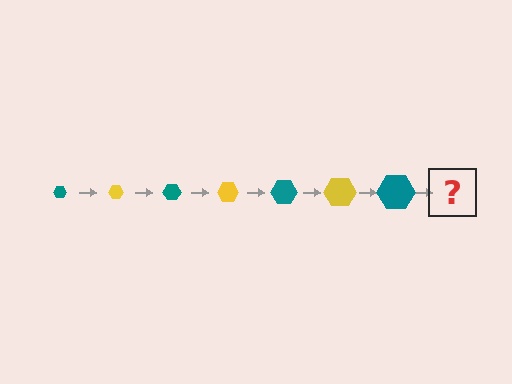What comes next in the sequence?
The next element should be a yellow hexagon, larger than the previous one.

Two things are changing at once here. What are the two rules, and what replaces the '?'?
The two rules are that the hexagon grows larger each step and the color cycles through teal and yellow. The '?' should be a yellow hexagon, larger than the previous one.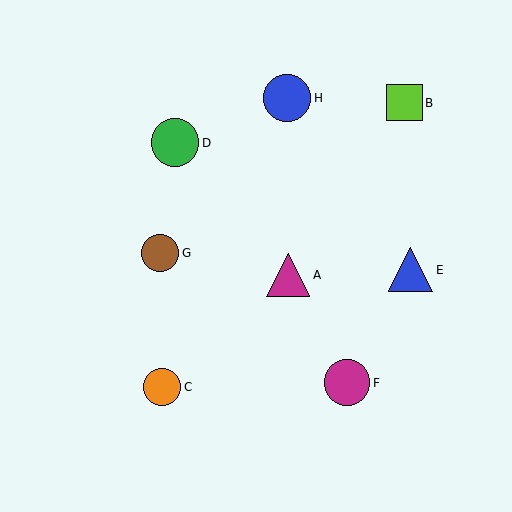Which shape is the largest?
The green circle (labeled D) is the largest.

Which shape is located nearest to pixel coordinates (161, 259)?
The brown circle (labeled G) at (160, 253) is nearest to that location.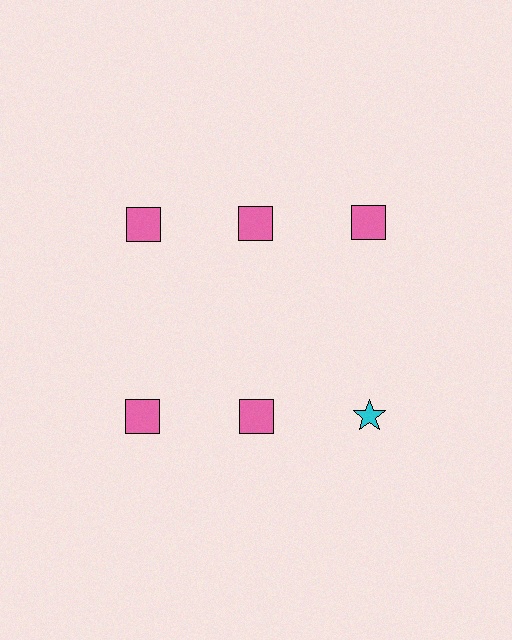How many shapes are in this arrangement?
There are 6 shapes arranged in a grid pattern.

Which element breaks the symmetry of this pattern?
The cyan star in the second row, center column breaks the symmetry. All other shapes are pink squares.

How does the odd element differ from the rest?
It differs in both color (cyan instead of pink) and shape (star instead of square).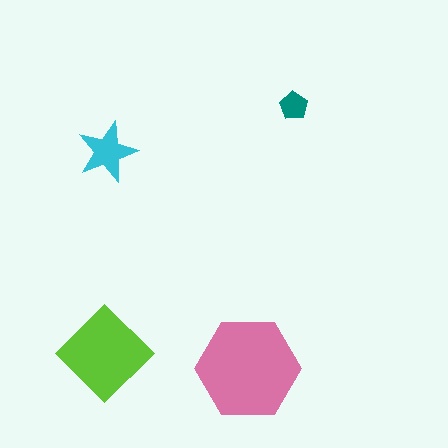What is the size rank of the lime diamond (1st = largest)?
2nd.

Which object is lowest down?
The pink hexagon is bottommost.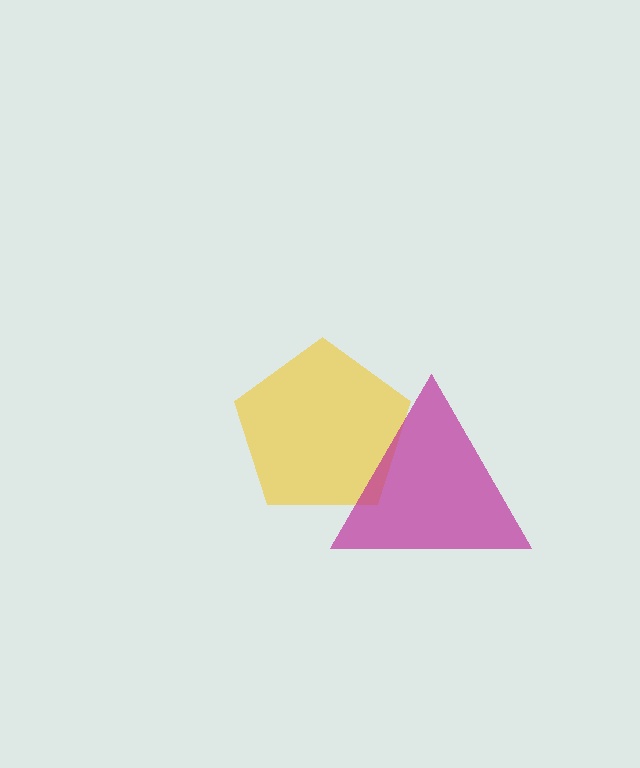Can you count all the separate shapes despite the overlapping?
Yes, there are 2 separate shapes.